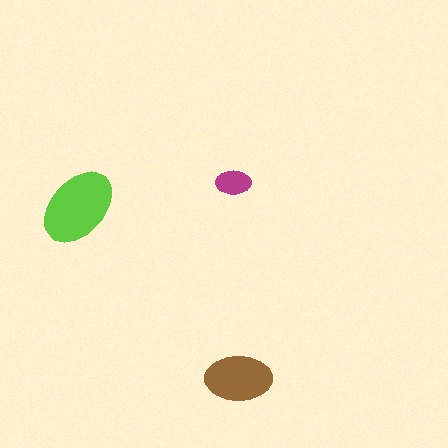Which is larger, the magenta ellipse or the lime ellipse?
The lime one.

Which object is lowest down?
The brown ellipse is bottommost.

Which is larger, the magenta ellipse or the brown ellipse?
The brown one.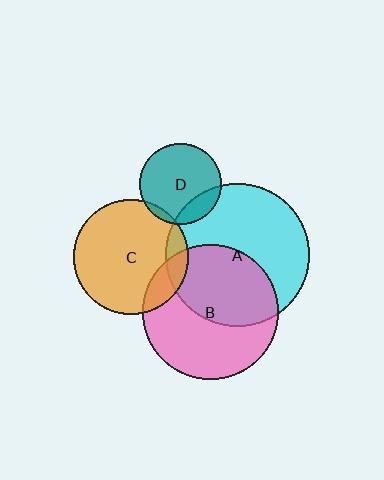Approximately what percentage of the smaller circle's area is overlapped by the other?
Approximately 15%.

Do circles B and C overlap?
Yes.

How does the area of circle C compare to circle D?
Approximately 2.0 times.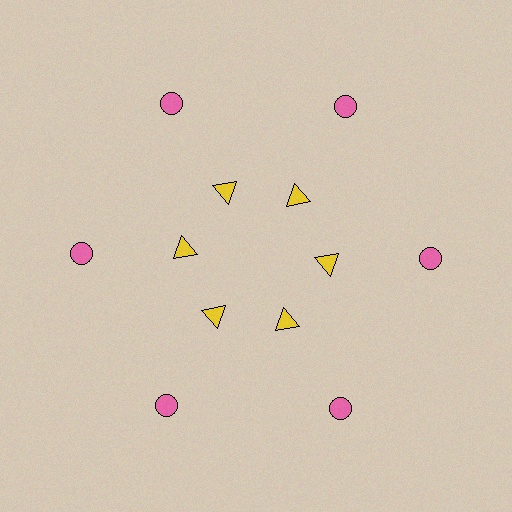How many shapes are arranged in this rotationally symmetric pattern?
There are 12 shapes, arranged in 6 groups of 2.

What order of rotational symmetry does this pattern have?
This pattern has 6-fold rotational symmetry.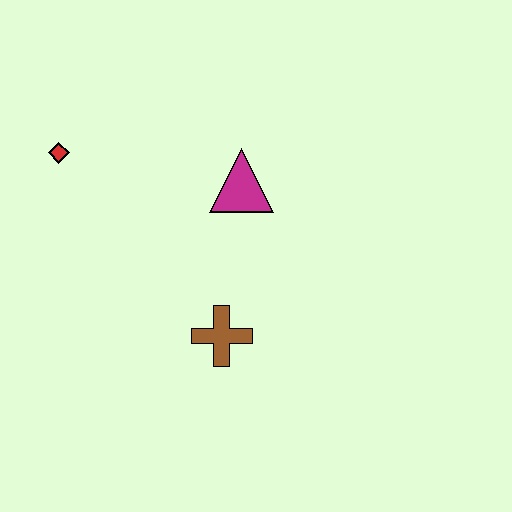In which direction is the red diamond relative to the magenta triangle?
The red diamond is to the left of the magenta triangle.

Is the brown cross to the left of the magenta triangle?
Yes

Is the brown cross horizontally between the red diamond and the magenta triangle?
Yes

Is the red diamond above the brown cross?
Yes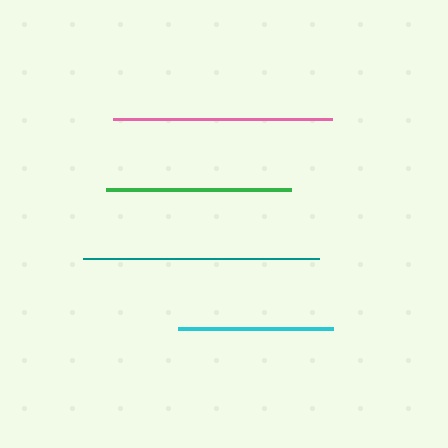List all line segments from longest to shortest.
From longest to shortest: teal, pink, green, cyan.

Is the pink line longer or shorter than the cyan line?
The pink line is longer than the cyan line.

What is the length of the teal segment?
The teal segment is approximately 236 pixels long.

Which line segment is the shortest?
The cyan line is the shortest at approximately 156 pixels.